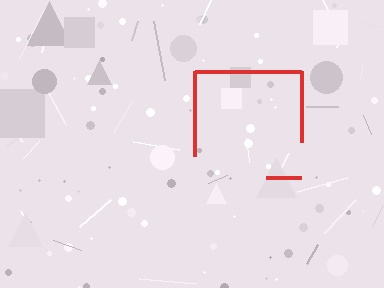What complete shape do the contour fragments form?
The contour fragments form a square.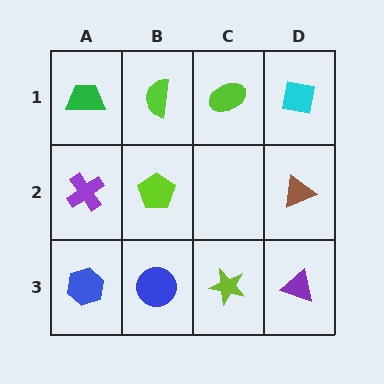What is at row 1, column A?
A green trapezoid.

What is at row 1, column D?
A cyan square.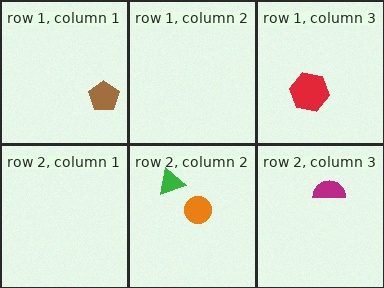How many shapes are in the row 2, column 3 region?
1.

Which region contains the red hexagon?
The row 1, column 3 region.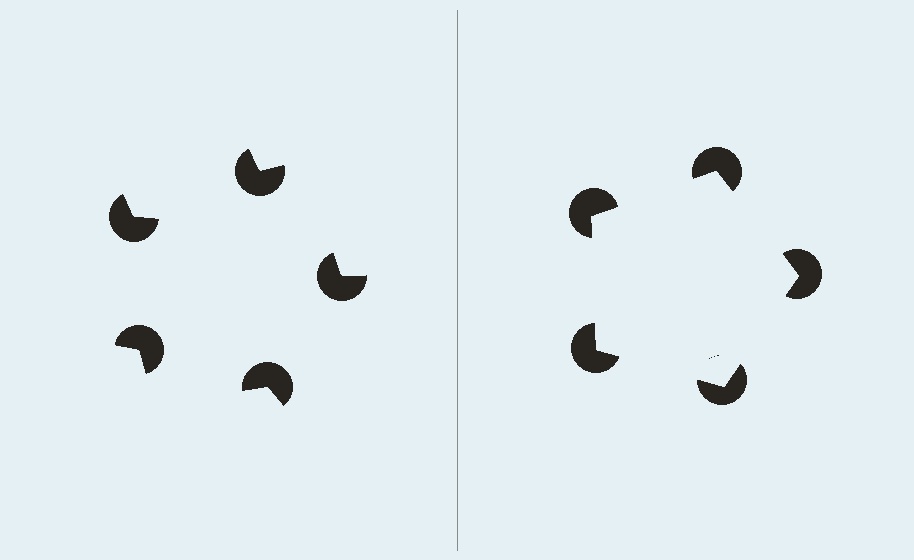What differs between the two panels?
The pac-man discs are positioned identically on both sides; only the wedge orientations differ. On the right they align to a pentagon; on the left they are misaligned.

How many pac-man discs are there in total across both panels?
10 — 5 on each side.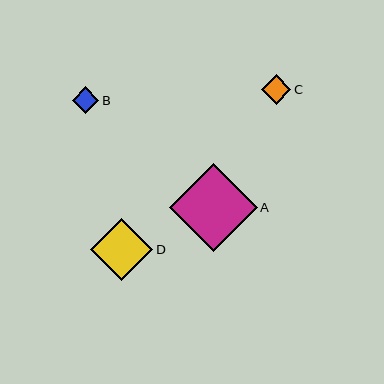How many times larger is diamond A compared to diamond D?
Diamond A is approximately 1.4 times the size of diamond D.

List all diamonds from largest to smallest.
From largest to smallest: A, D, C, B.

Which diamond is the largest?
Diamond A is the largest with a size of approximately 87 pixels.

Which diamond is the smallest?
Diamond B is the smallest with a size of approximately 27 pixels.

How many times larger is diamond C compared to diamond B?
Diamond C is approximately 1.1 times the size of diamond B.